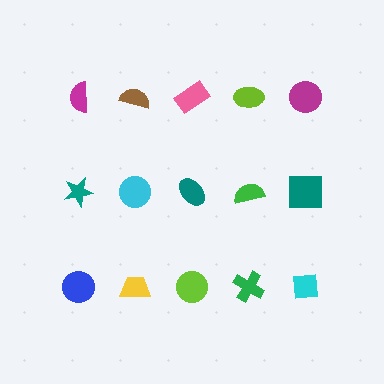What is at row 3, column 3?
A lime circle.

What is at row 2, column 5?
A teal square.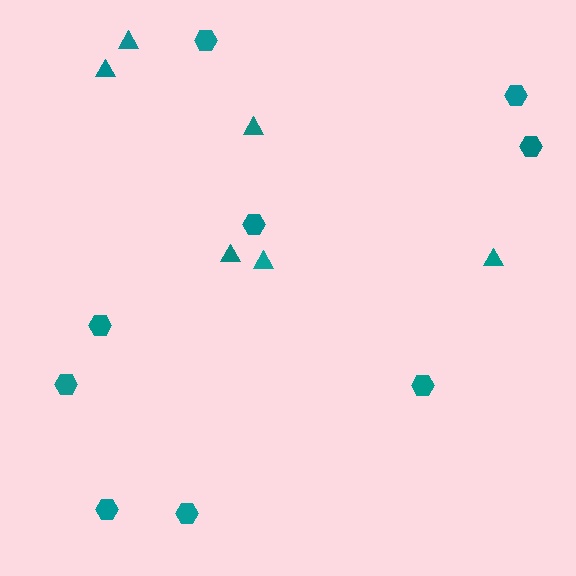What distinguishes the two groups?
There are 2 groups: one group of hexagons (9) and one group of triangles (6).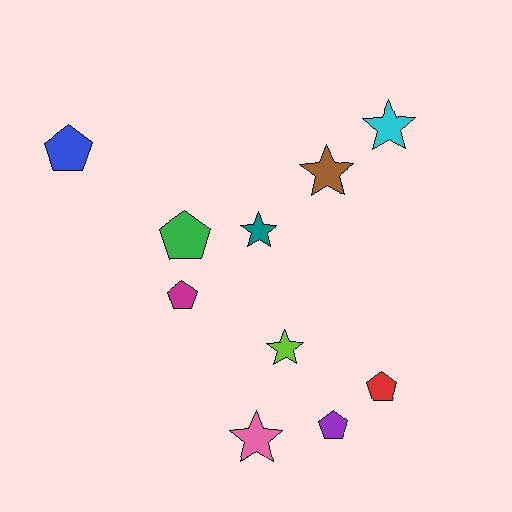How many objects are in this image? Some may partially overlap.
There are 10 objects.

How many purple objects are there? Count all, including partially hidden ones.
There is 1 purple object.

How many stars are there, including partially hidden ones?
There are 5 stars.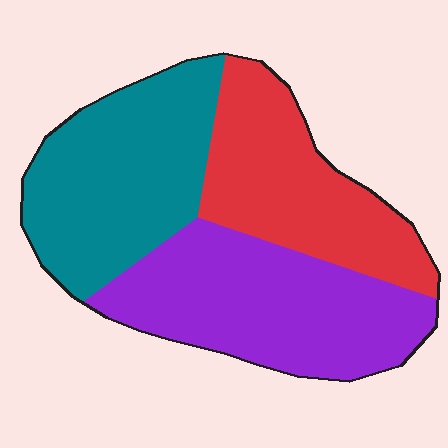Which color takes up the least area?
Red, at roughly 30%.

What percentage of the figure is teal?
Teal takes up about one third (1/3) of the figure.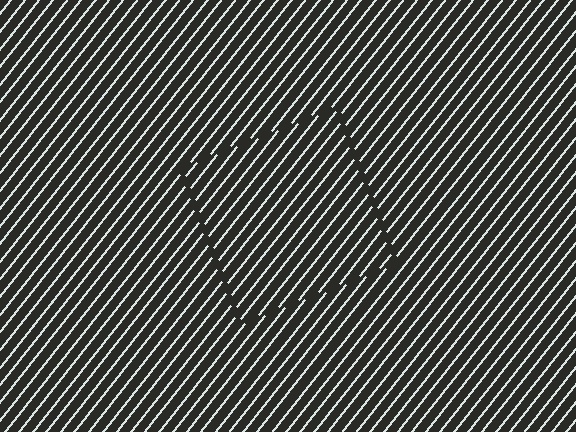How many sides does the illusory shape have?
4 sides — the line-ends trace a square.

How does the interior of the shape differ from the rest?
The interior of the shape contains the same grating, shifted by half a period — the contour is defined by the phase discontinuity where line-ends from the inner and outer gratings abut.